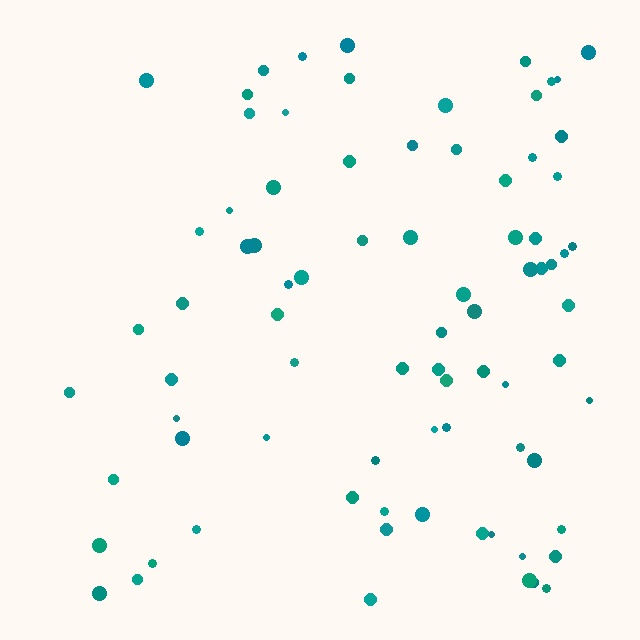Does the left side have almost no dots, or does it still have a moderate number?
Still a moderate number, just noticeably fewer than the right.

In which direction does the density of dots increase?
From left to right, with the right side densest.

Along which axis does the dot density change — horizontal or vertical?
Horizontal.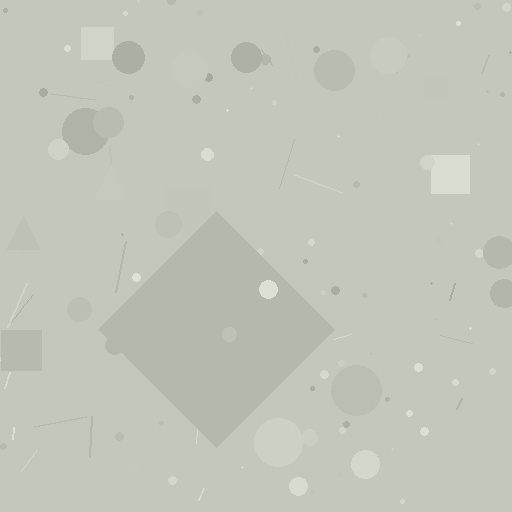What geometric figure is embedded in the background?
A diamond is embedded in the background.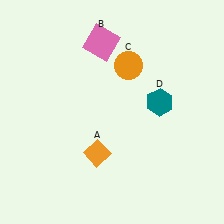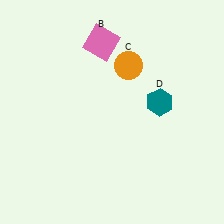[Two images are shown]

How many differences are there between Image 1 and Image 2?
There is 1 difference between the two images.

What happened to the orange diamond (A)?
The orange diamond (A) was removed in Image 2. It was in the bottom-left area of Image 1.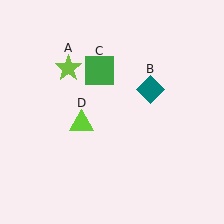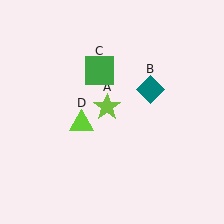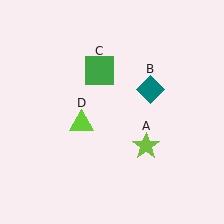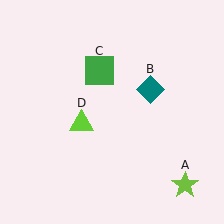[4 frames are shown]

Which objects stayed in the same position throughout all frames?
Teal diamond (object B) and green square (object C) and lime triangle (object D) remained stationary.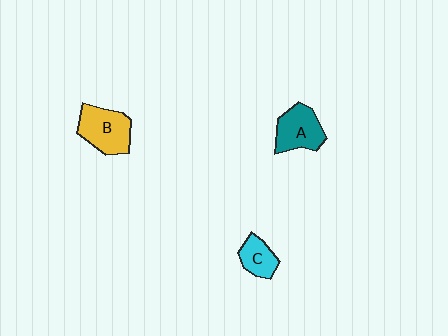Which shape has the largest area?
Shape B (yellow).